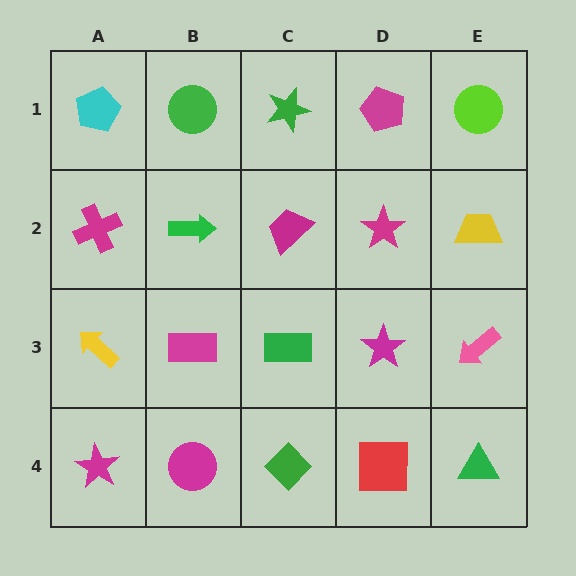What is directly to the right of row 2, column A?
A green arrow.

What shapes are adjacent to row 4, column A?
A yellow arrow (row 3, column A), a magenta circle (row 4, column B).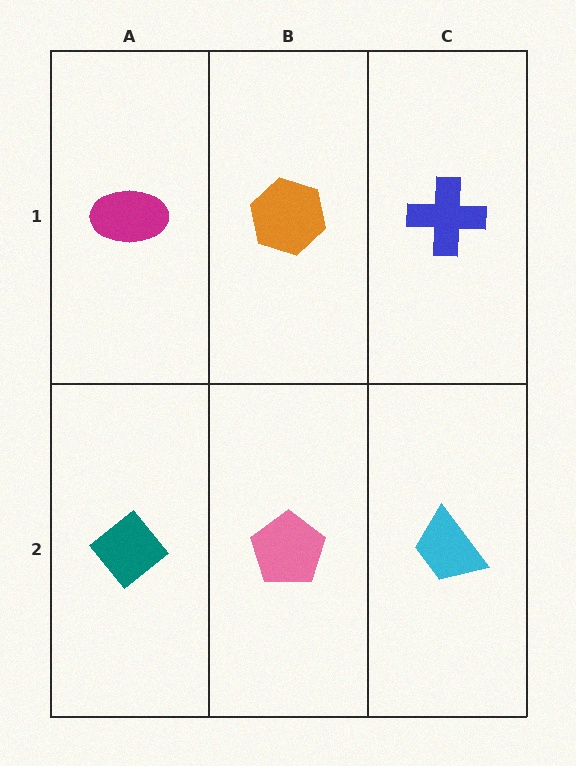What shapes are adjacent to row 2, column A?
A magenta ellipse (row 1, column A), a pink pentagon (row 2, column B).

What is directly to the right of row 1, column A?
An orange hexagon.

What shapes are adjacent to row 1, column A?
A teal diamond (row 2, column A), an orange hexagon (row 1, column B).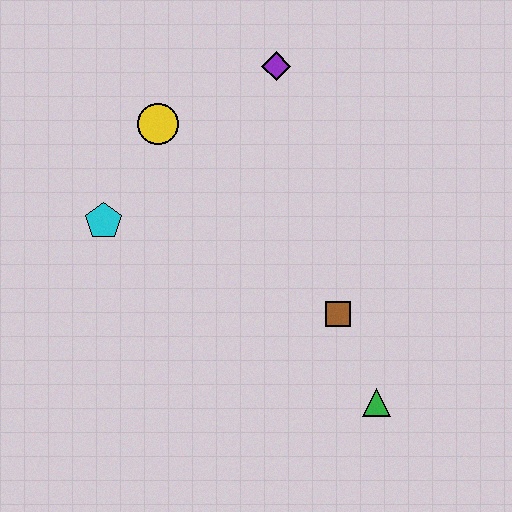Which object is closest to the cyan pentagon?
The yellow circle is closest to the cyan pentagon.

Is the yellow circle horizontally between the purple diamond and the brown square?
No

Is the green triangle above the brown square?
No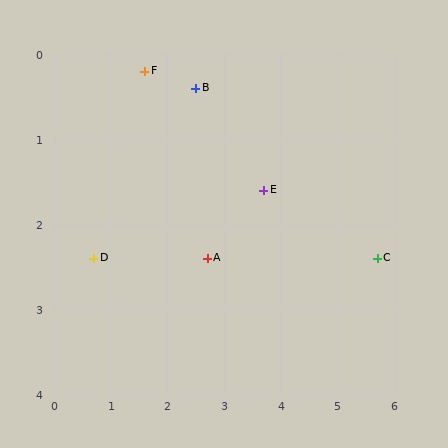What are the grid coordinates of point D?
Point D is at approximately (0.7, 2.4).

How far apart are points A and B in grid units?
Points A and B are about 2.0 grid units apart.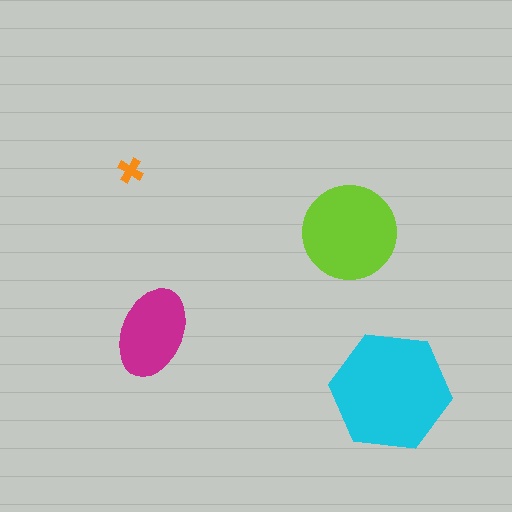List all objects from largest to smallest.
The cyan hexagon, the lime circle, the magenta ellipse, the orange cross.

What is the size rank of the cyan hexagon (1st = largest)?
1st.